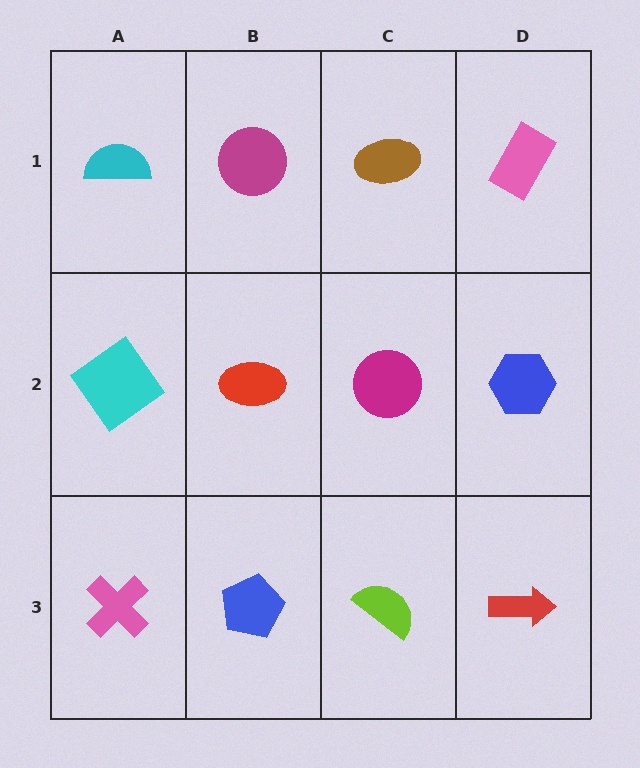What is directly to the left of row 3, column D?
A lime semicircle.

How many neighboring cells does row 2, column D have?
3.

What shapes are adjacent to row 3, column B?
A red ellipse (row 2, column B), a pink cross (row 3, column A), a lime semicircle (row 3, column C).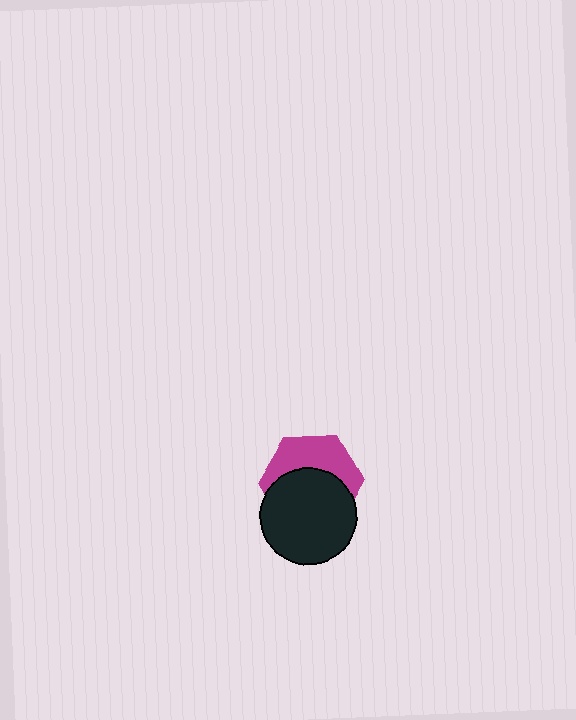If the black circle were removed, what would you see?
You would see the complete magenta hexagon.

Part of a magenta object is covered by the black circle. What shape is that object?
It is a hexagon.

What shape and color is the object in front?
The object in front is a black circle.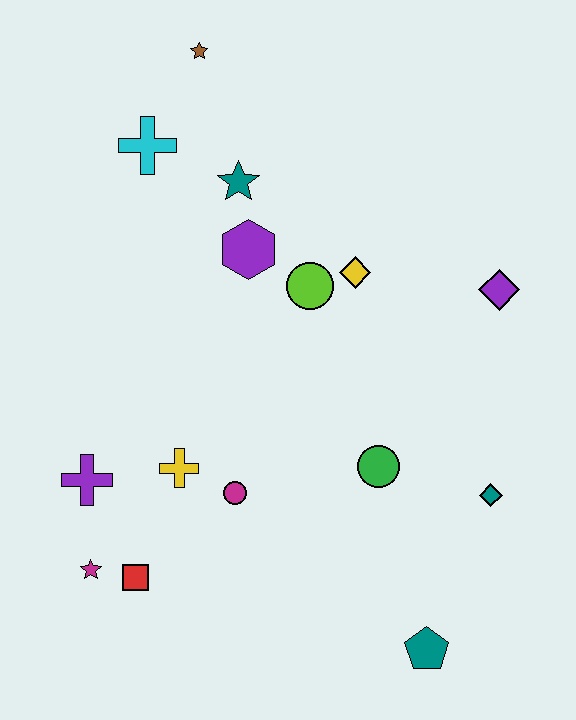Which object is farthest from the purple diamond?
The magenta star is farthest from the purple diamond.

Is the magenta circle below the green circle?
Yes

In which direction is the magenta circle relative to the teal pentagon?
The magenta circle is to the left of the teal pentagon.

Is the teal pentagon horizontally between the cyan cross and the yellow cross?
No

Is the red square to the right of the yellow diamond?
No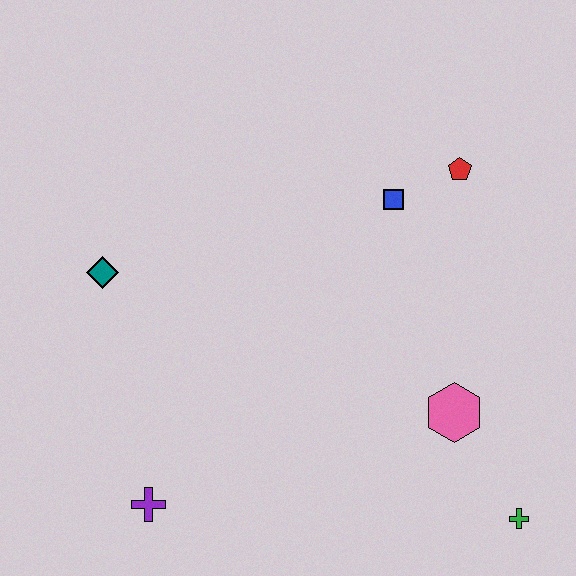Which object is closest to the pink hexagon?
The green cross is closest to the pink hexagon.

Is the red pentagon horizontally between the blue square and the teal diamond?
No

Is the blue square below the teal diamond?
No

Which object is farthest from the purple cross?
The red pentagon is farthest from the purple cross.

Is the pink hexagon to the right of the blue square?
Yes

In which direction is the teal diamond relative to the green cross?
The teal diamond is to the left of the green cross.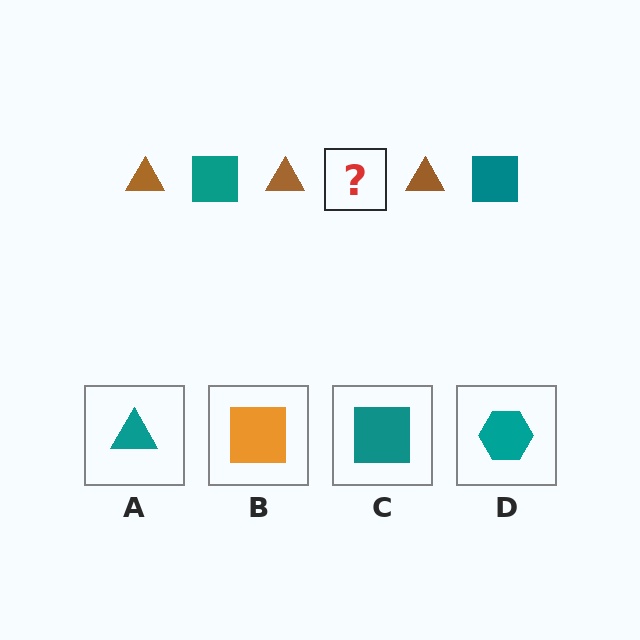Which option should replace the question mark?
Option C.